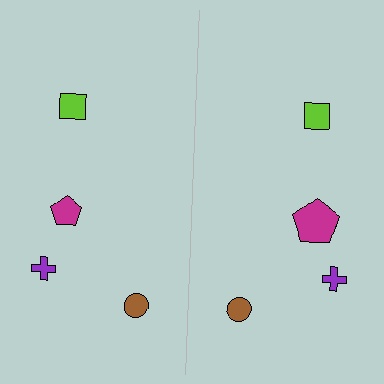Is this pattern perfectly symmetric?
No, the pattern is not perfectly symmetric. The magenta pentagon on the right side has a different size than its mirror counterpart.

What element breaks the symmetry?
The magenta pentagon on the right side has a different size than its mirror counterpart.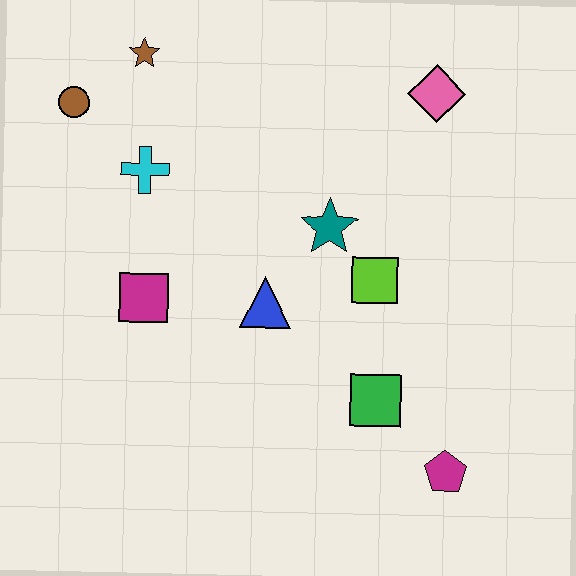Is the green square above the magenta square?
No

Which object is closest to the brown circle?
The brown star is closest to the brown circle.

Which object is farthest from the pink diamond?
The magenta pentagon is farthest from the pink diamond.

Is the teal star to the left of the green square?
Yes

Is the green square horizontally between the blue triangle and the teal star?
No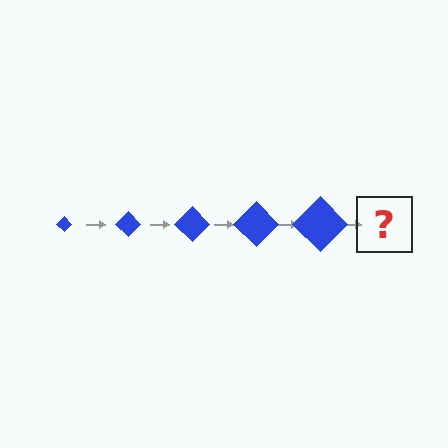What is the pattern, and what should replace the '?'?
The pattern is that the diamond gets progressively larger each step. The '?' should be a blue diamond, larger than the previous one.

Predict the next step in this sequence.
The next step is a blue diamond, larger than the previous one.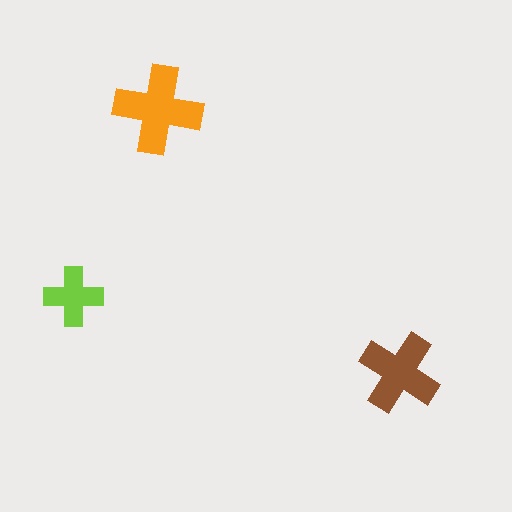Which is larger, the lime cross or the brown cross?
The brown one.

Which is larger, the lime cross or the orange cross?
The orange one.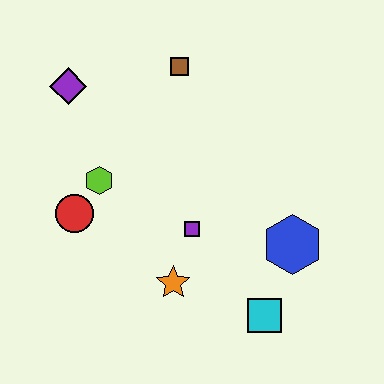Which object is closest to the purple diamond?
The lime hexagon is closest to the purple diamond.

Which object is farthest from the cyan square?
The purple diamond is farthest from the cyan square.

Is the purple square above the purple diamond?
No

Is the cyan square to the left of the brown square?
No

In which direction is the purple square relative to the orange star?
The purple square is above the orange star.